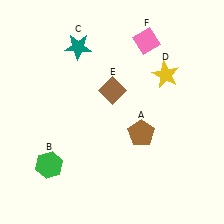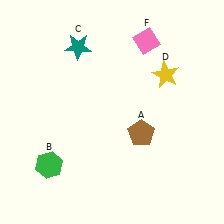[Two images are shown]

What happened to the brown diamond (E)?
The brown diamond (E) was removed in Image 2. It was in the top-right area of Image 1.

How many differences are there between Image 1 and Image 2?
There is 1 difference between the two images.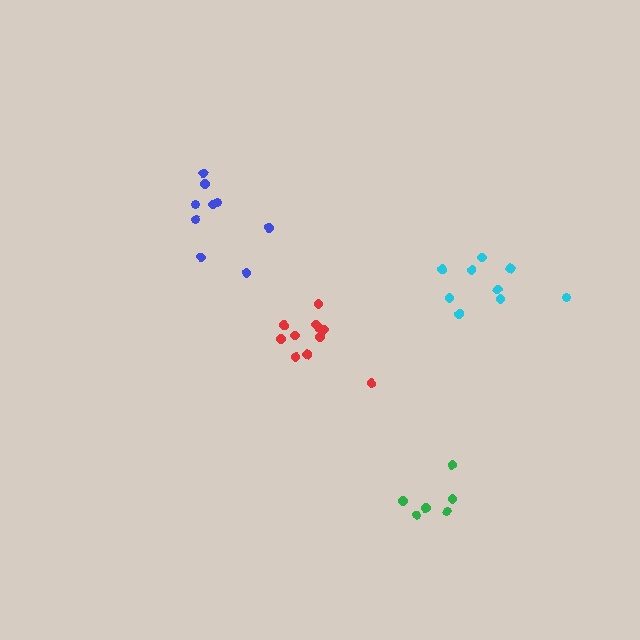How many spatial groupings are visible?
There are 4 spatial groupings.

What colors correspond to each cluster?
The clusters are colored: blue, cyan, red, green.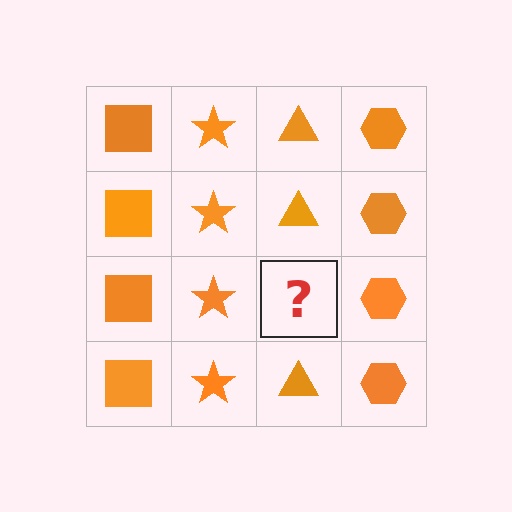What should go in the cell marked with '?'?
The missing cell should contain an orange triangle.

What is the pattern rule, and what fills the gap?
The rule is that each column has a consistent shape. The gap should be filled with an orange triangle.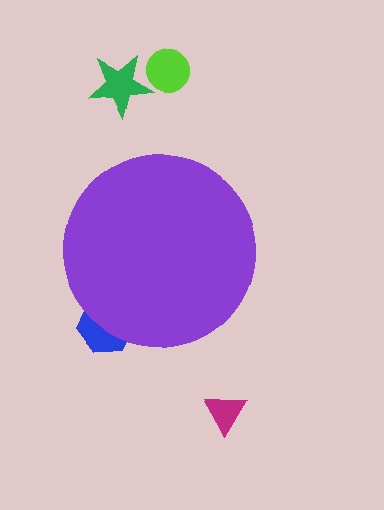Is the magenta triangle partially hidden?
No, the magenta triangle is fully visible.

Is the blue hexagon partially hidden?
Yes, the blue hexagon is partially hidden behind the purple circle.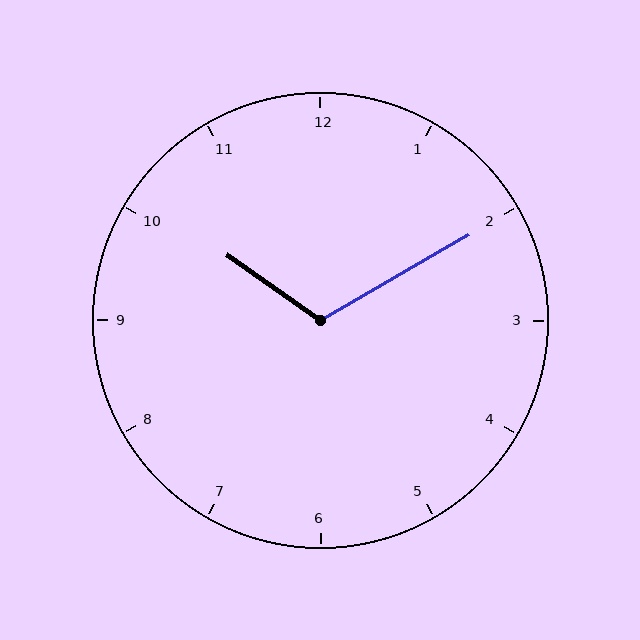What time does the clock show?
10:10.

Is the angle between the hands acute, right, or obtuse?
It is obtuse.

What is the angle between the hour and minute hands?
Approximately 115 degrees.